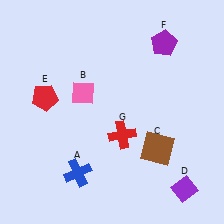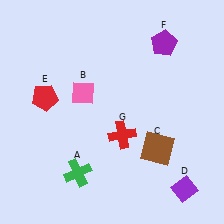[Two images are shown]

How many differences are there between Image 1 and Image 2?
There is 1 difference between the two images.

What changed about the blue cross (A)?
In Image 1, A is blue. In Image 2, it changed to green.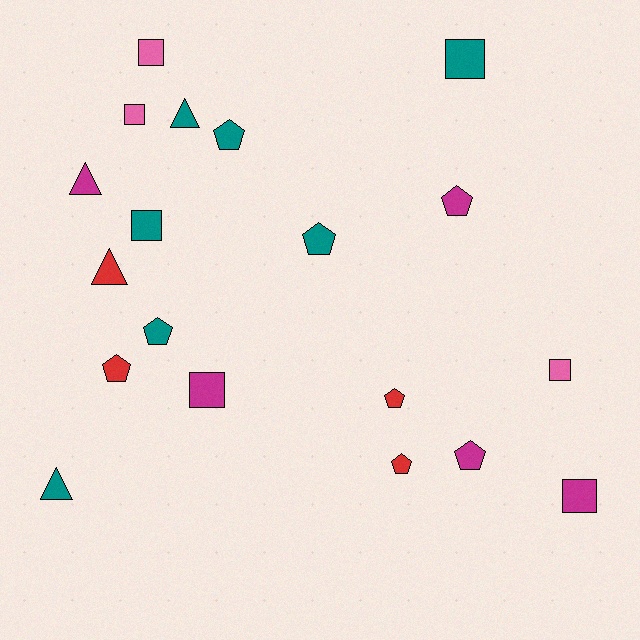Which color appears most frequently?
Teal, with 7 objects.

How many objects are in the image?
There are 19 objects.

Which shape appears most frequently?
Pentagon, with 8 objects.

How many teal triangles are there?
There are 2 teal triangles.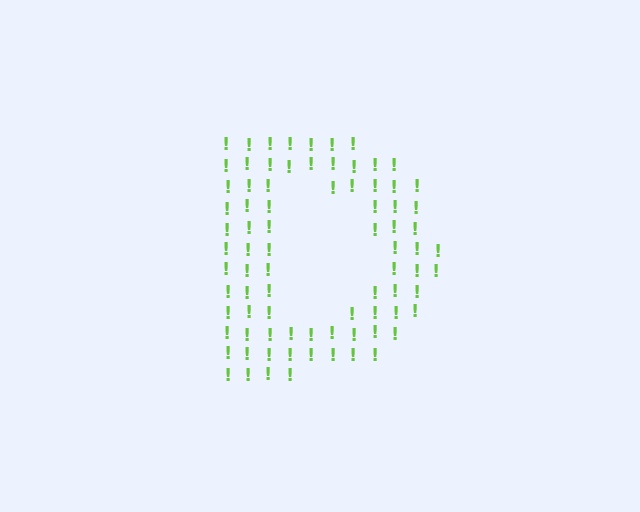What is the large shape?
The large shape is the letter D.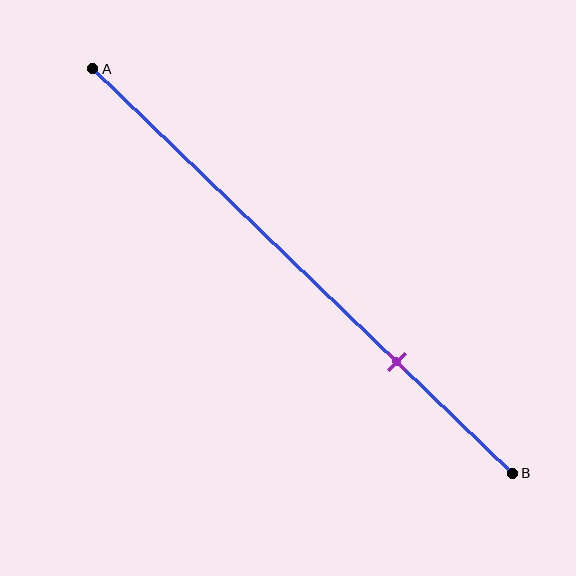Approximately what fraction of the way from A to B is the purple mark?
The purple mark is approximately 70% of the way from A to B.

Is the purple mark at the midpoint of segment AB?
No, the mark is at about 70% from A, not at the 50% midpoint.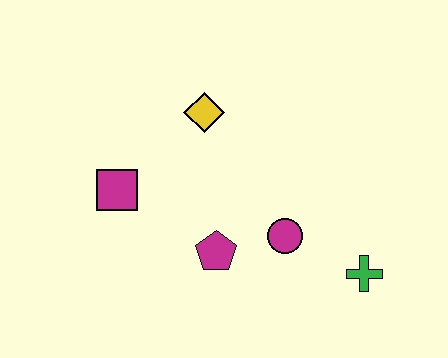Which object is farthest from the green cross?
The magenta square is farthest from the green cross.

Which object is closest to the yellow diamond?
The magenta square is closest to the yellow diamond.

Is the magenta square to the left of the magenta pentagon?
Yes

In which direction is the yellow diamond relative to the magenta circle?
The yellow diamond is above the magenta circle.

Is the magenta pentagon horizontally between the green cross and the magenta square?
Yes